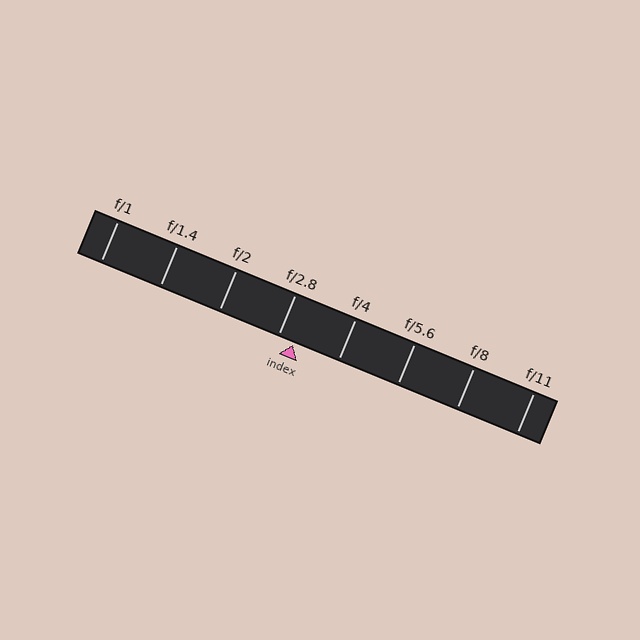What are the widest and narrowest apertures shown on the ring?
The widest aperture shown is f/1 and the narrowest is f/11.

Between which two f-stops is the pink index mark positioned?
The index mark is between f/2.8 and f/4.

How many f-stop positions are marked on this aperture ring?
There are 8 f-stop positions marked.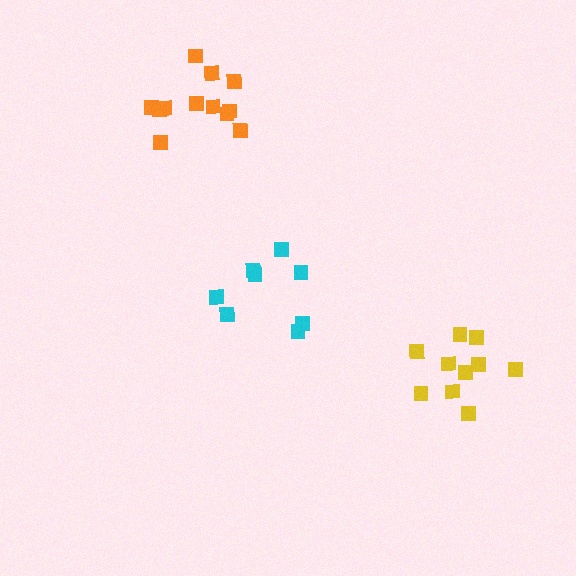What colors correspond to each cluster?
The clusters are colored: cyan, yellow, orange.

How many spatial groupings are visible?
There are 3 spatial groupings.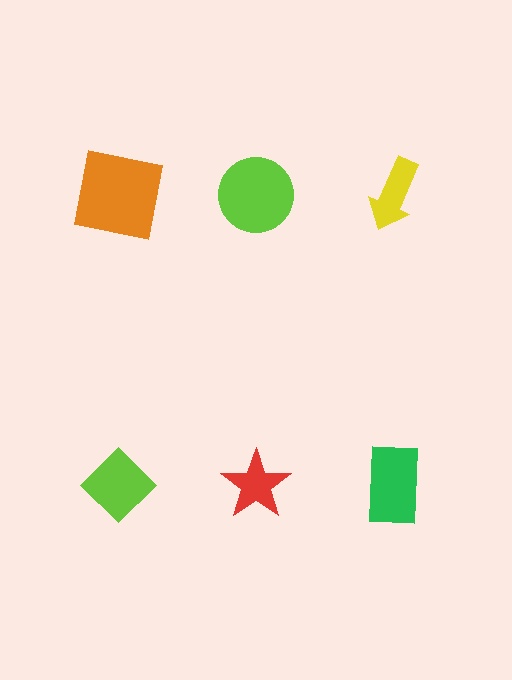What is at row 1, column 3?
A yellow arrow.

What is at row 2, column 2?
A red star.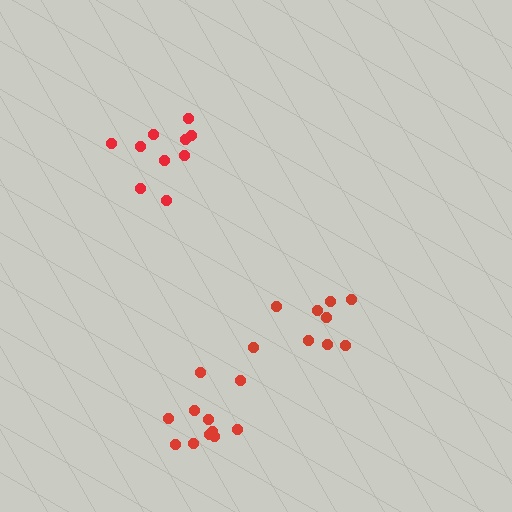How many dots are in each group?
Group 1: 11 dots, Group 2: 10 dots, Group 3: 9 dots (30 total).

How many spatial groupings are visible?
There are 3 spatial groupings.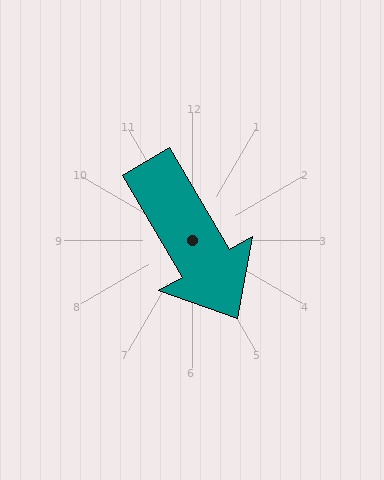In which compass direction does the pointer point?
Southeast.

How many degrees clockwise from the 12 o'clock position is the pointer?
Approximately 150 degrees.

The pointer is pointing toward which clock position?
Roughly 5 o'clock.